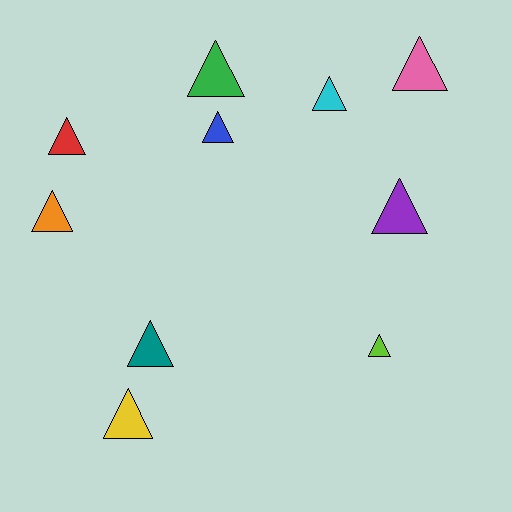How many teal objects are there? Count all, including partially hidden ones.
There is 1 teal object.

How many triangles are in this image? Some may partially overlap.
There are 10 triangles.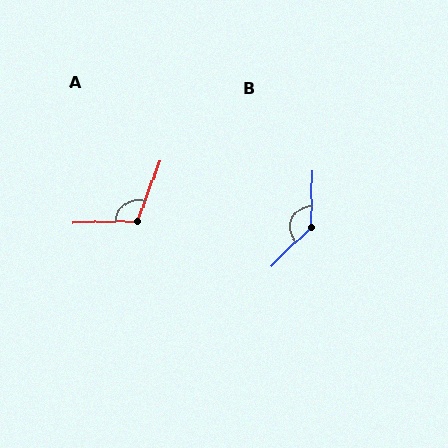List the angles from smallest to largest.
A (112°), B (135°).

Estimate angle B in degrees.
Approximately 135 degrees.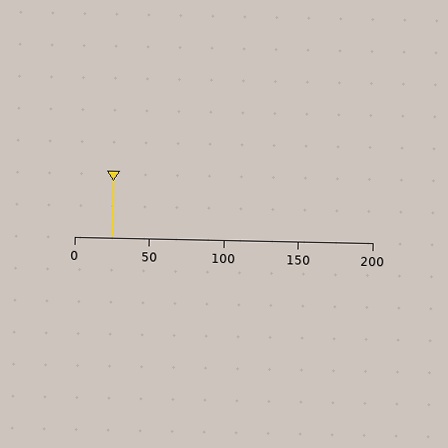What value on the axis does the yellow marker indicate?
The marker indicates approximately 25.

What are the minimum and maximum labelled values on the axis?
The axis runs from 0 to 200.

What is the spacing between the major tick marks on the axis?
The major ticks are spaced 50 apart.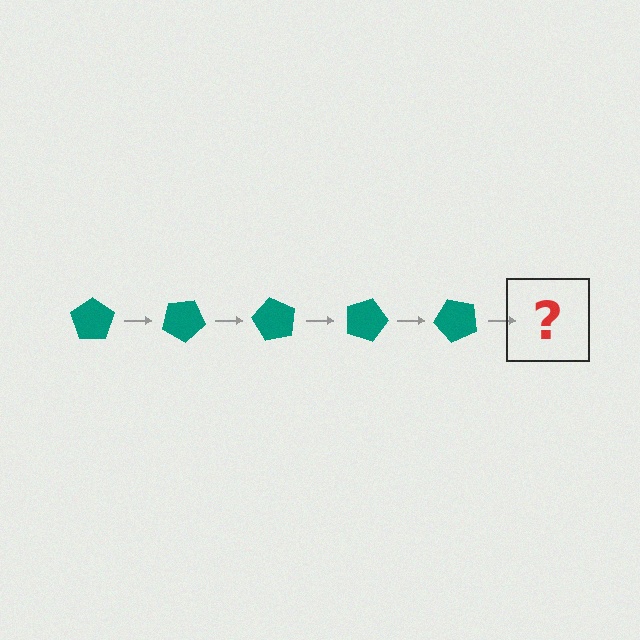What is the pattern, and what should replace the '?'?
The pattern is that the pentagon rotates 30 degrees each step. The '?' should be a teal pentagon rotated 150 degrees.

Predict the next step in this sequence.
The next step is a teal pentagon rotated 150 degrees.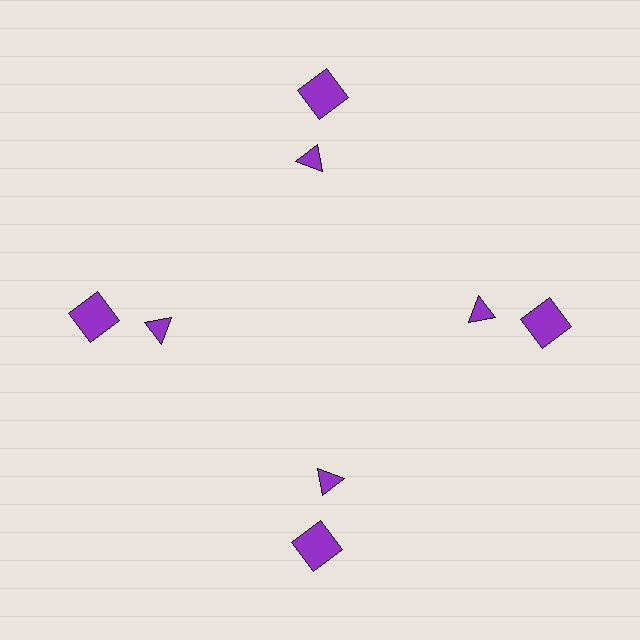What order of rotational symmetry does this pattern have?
This pattern has 4-fold rotational symmetry.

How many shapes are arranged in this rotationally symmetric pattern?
There are 8 shapes, arranged in 4 groups of 2.